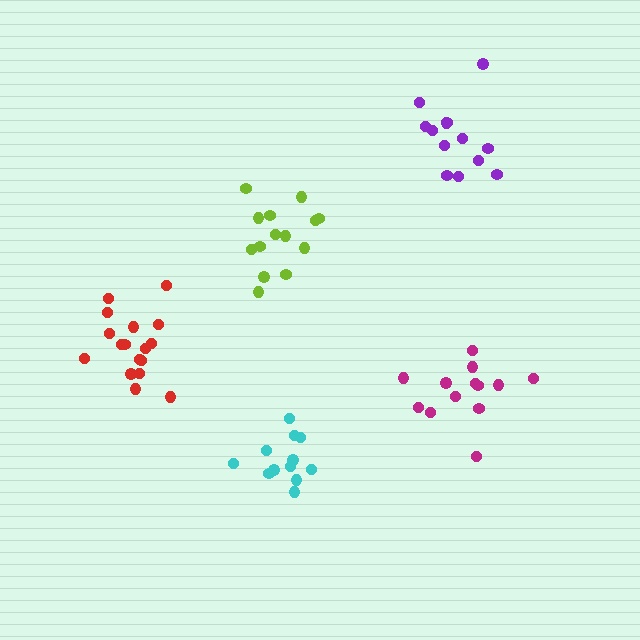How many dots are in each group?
Group 1: 13 dots, Group 2: 13 dots, Group 3: 14 dots, Group 4: 17 dots, Group 5: 12 dots (69 total).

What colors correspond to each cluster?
The clusters are colored: purple, magenta, lime, red, cyan.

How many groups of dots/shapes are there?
There are 5 groups.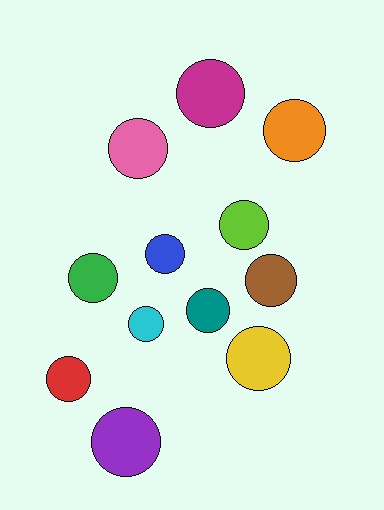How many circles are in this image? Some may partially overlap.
There are 12 circles.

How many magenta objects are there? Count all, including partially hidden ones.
There is 1 magenta object.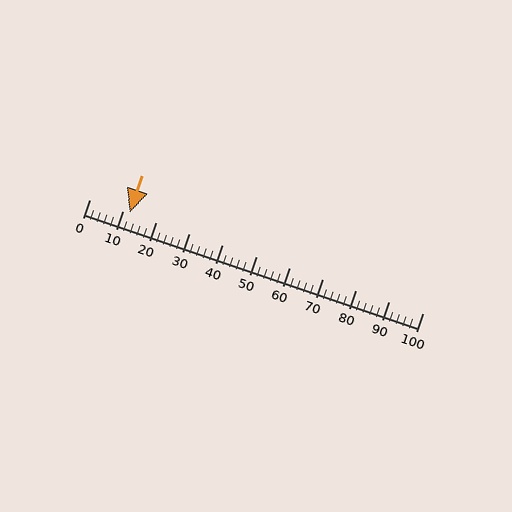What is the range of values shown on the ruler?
The ruler shows values from 0 to 100.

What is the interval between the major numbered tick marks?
The major tick marks are spaced 10 units apart.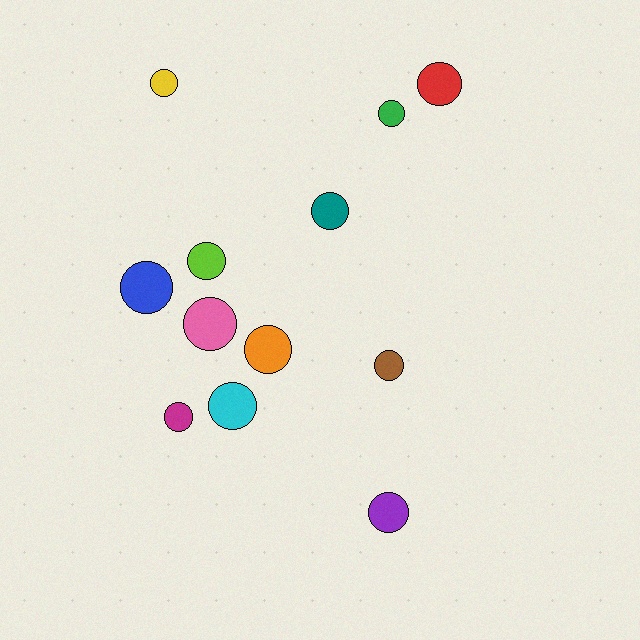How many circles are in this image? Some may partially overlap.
There are 12 circles.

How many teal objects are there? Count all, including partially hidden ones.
There is 1 teal object.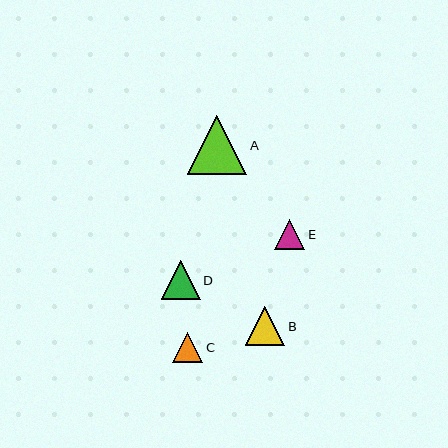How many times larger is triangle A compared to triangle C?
Triangle A is approximately 2.0 times the size of triangle C.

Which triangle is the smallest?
Triangle C is the smallest with a size of approximately 30 pixels.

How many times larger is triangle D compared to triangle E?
Triangle D is approximately 1.3 times the size of triangle E.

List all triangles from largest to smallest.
From largest to smallest: A, D, B, E, C.